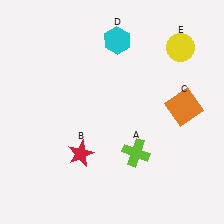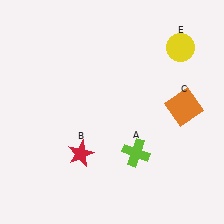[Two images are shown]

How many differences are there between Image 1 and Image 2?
There is 1 difference between the two images.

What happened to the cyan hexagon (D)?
The cyan hexagon (D) was removed in Image 2. It was in the top-right area of Image 1.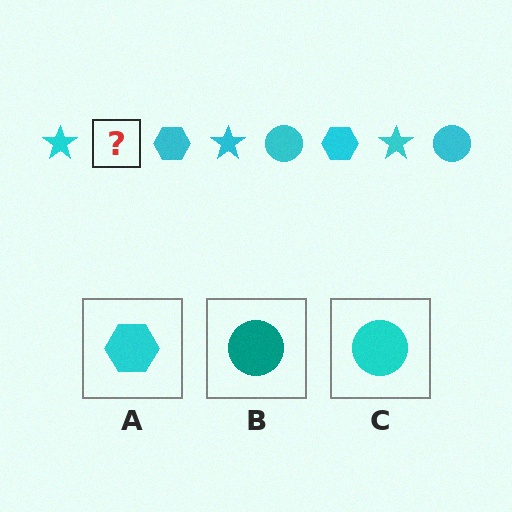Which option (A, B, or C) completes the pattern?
C.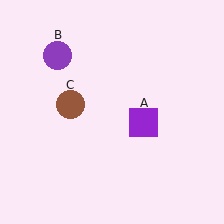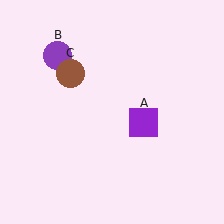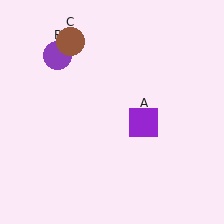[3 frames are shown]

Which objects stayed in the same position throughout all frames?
Purple square (object A) and purple circle (object B) remained stationary.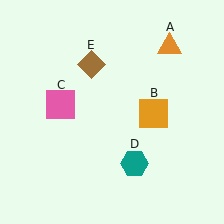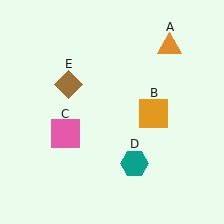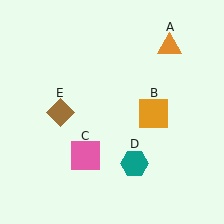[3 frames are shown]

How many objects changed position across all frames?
2 objects changed position: pink square (object C), brown diamond (object E).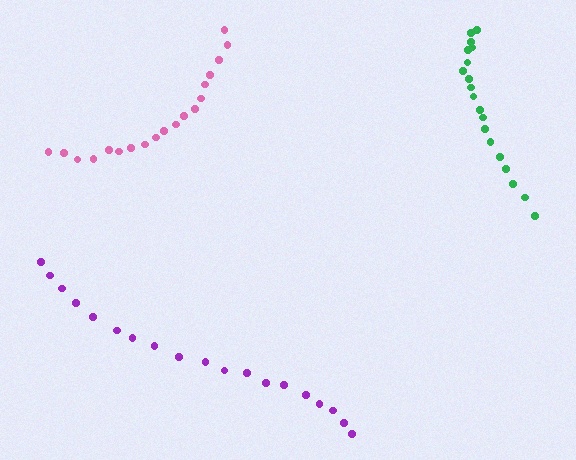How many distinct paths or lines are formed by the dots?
There are 3 distinct paths.